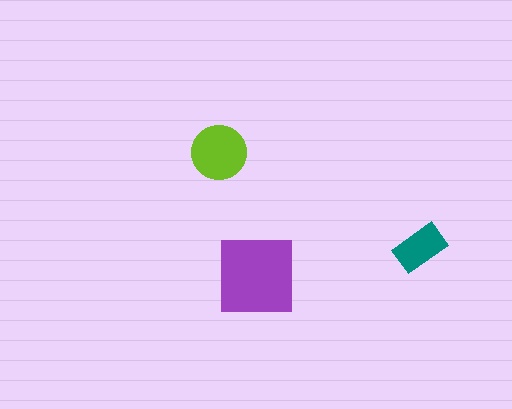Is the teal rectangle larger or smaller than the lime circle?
Smaller.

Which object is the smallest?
The teal rectangle.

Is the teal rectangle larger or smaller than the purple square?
Smaller.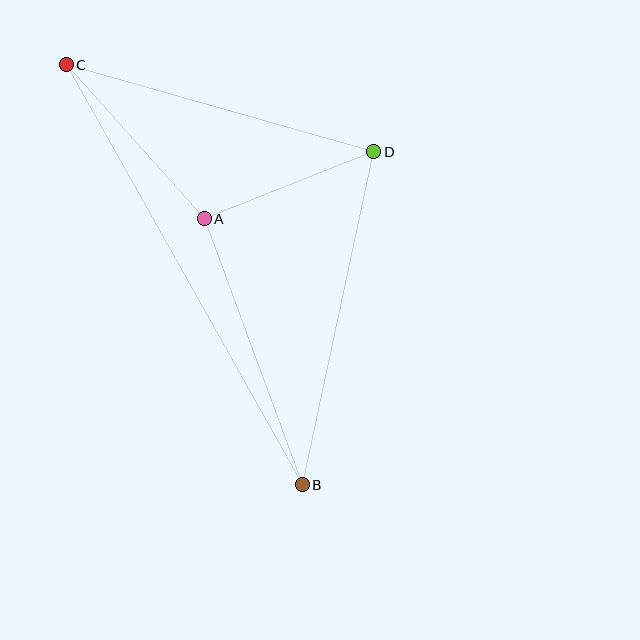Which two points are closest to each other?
Points A and D are closest to each other.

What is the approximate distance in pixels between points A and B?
The distance between A and B is approximately 283 pixels.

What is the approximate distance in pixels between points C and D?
The distance between C and D is approximately 320 pixels.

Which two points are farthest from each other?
Points B and C are farthest from each other.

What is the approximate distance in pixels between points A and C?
The distance between A and C is approximately 207 pixels.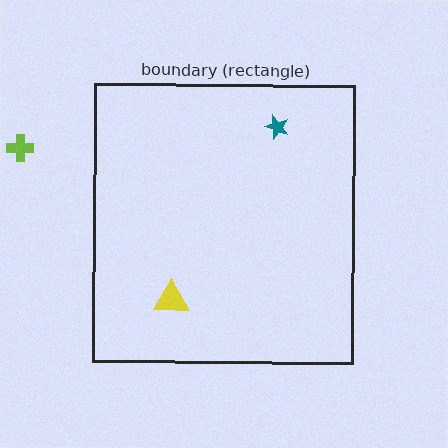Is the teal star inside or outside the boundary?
Inside.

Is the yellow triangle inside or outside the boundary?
Inside.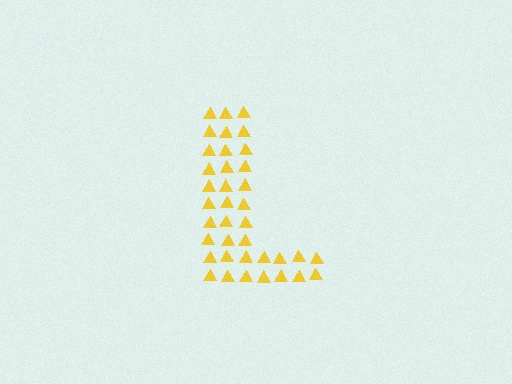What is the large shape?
The large shape is the letter L.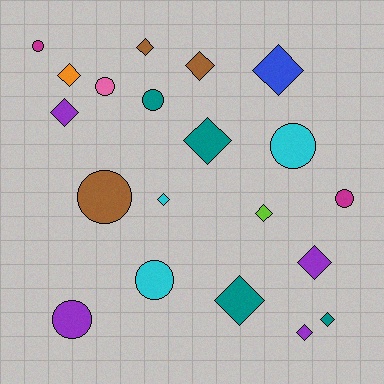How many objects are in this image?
There are 20 objects.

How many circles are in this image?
There are 8 circles.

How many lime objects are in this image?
There is 1 lime object.